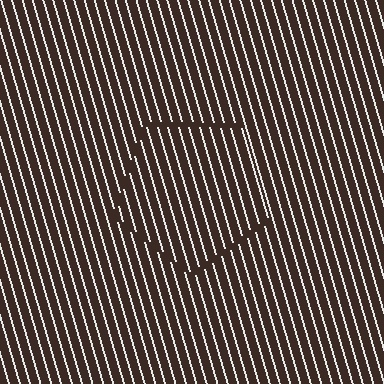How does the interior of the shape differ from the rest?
The interior of the shape contains the same grating, shifted by half a period — the contour is defined by the phase discontinuity where line-ends from the inner and outer gratings abut.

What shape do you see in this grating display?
An illusory pentagon. The interior of the shape contains the same grating, shifted by half a period — the contour is defined by the phase discontinuity where line-ends from the inner and outer gratings abut.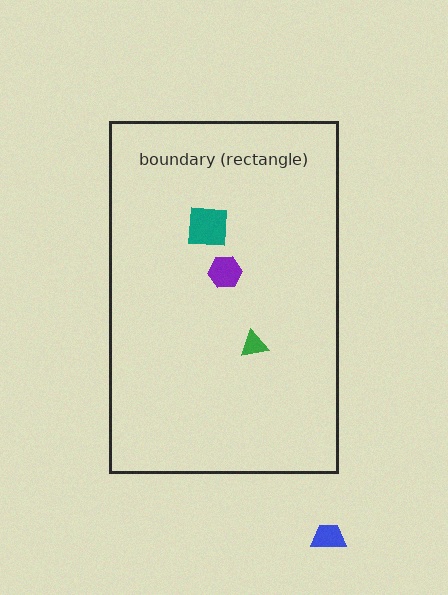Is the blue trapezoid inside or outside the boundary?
Outside.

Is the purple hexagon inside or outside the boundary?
Inside.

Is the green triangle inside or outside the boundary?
Inside.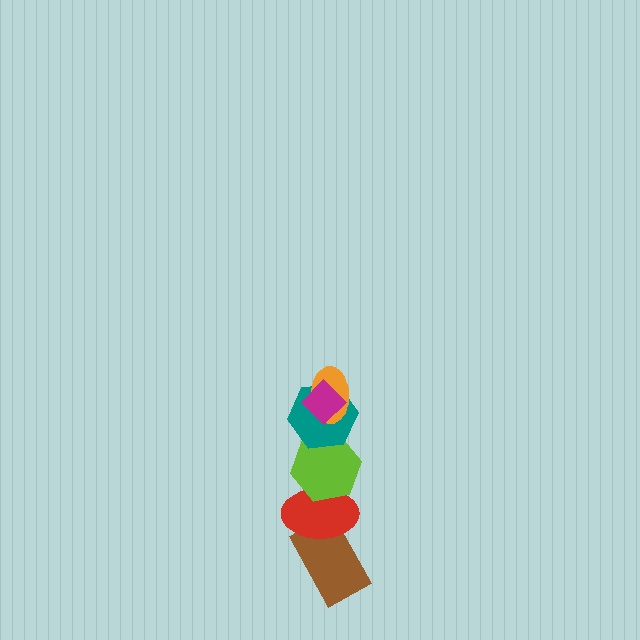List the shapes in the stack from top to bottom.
From top to bottom: the magenta diamond, the orange ellipse, the teal hexagon, the lime hexagon, the red ellipse, the brown rectangle.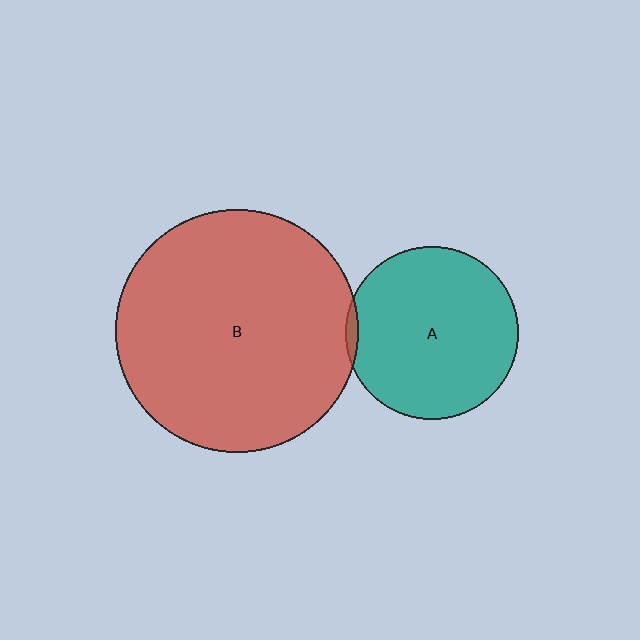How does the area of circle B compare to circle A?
Approximately 2.0 times.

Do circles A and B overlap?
Yes.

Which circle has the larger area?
Circle B (red).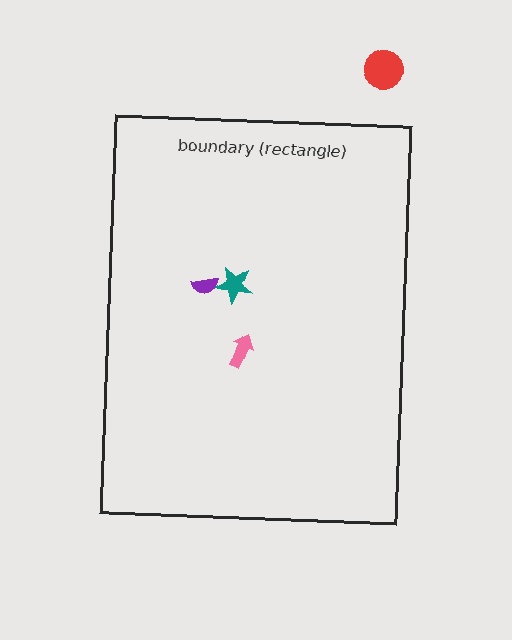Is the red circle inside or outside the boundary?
Outside.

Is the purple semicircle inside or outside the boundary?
Inside.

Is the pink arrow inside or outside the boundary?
Inside.